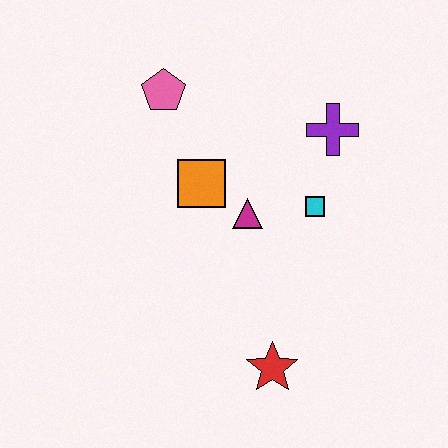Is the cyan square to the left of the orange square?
No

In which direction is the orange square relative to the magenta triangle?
The orange square is to the left of the magenta triangle.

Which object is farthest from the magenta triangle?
The red star is farthest from the magenta triangle.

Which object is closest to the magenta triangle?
The orange square is closest to the magenta triangle.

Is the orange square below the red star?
No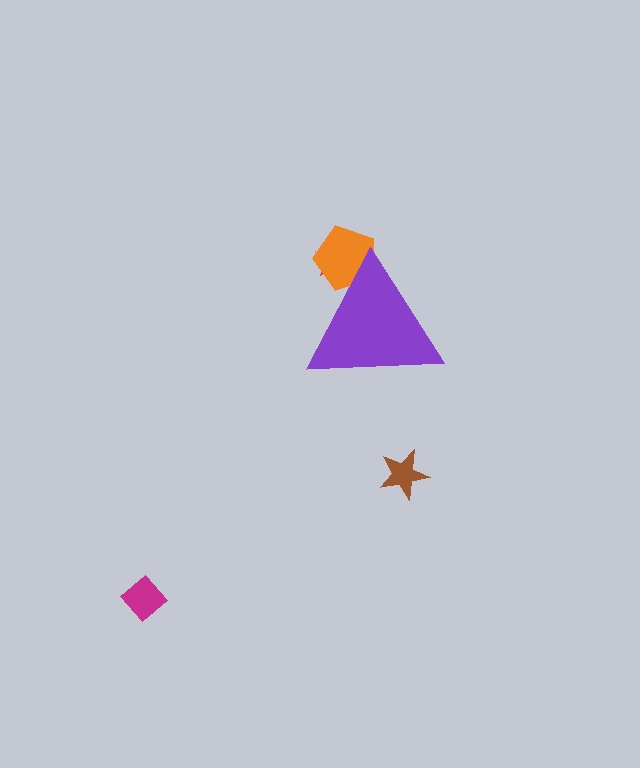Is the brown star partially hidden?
No, the brown star is fully visible.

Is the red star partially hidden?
Yes, the red star is partially hidden behind the purple triangle.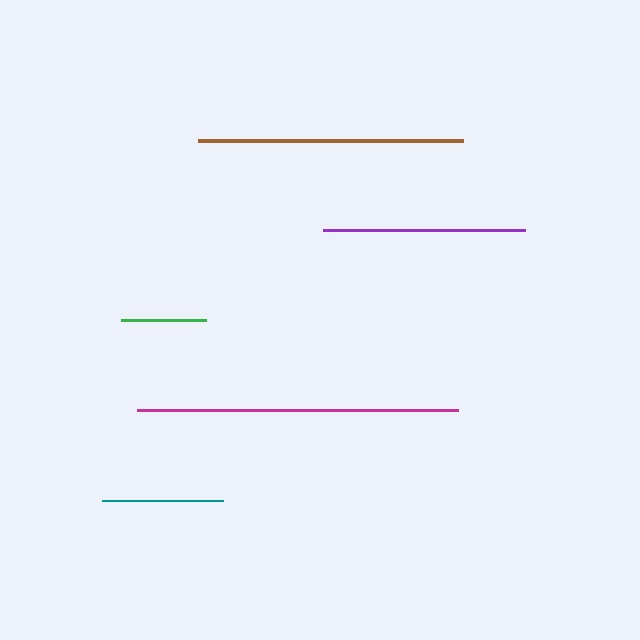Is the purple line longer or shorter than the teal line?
The purple line is longer than the teal line.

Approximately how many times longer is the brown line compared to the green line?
The brown line is approximately 3.1 times the length of the green line.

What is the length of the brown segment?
The brown segment is approximately 266 pixels long.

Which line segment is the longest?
The magenta line is the longest at approximately 321 pixels.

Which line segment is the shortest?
The green line is the shortest at approximately 85 pixels.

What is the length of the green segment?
The green segment is approximately 85 pixels long.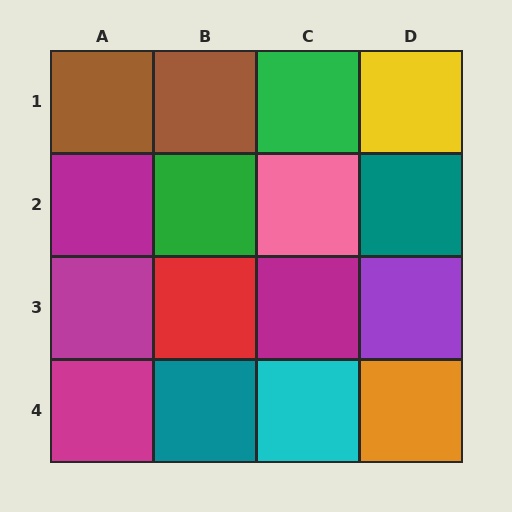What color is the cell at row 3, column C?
Magenta.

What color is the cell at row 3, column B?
Red.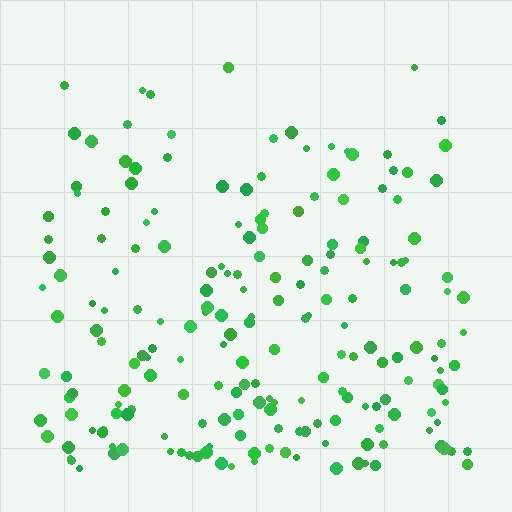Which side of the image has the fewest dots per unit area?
The top.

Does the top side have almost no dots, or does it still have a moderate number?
Still a moderate number, just noticeably fewer than the bottom.